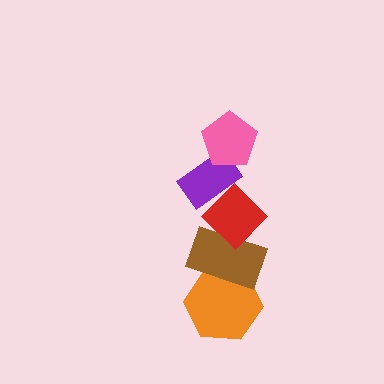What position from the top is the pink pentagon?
The pink pentagon is 1st from the top.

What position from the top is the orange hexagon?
The orange hexagon is 5th from the top.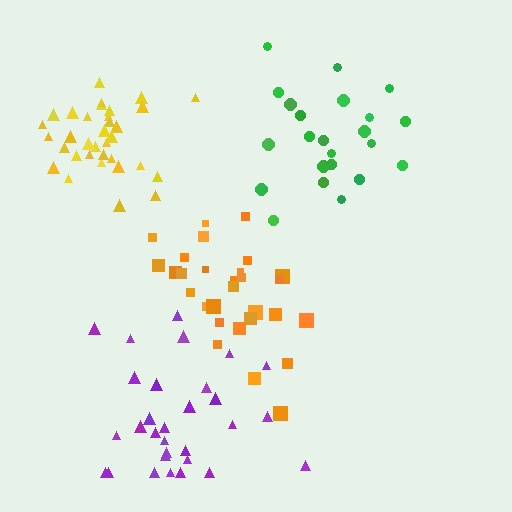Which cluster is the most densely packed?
Yellow.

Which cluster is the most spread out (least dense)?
Green.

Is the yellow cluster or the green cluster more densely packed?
Yellow.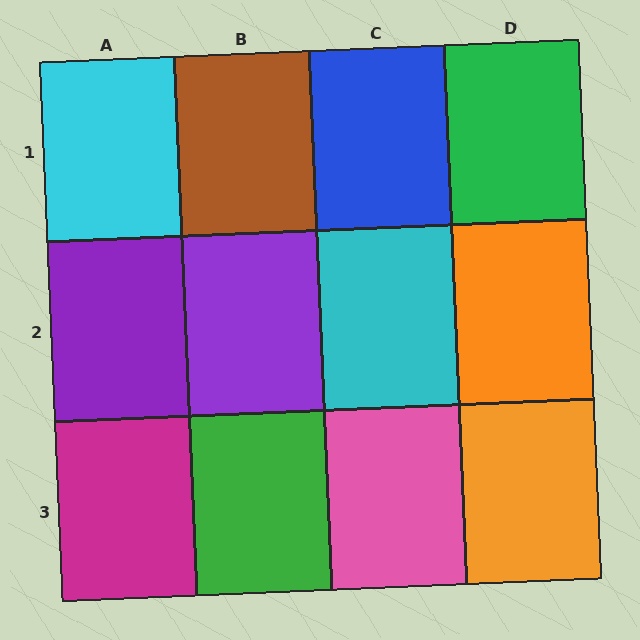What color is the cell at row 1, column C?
Blue.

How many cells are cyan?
2 cells are cyan.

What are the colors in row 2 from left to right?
Purple, purple, cyan, orange.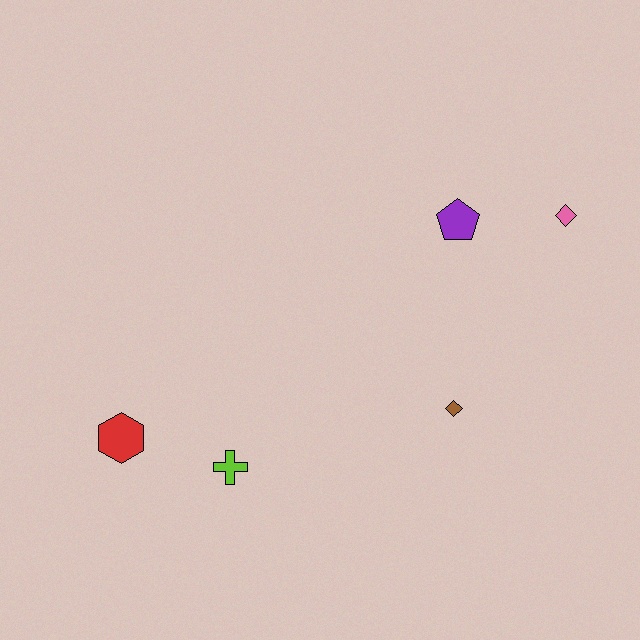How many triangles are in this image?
There are no triangles.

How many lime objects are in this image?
There is 1 lime object.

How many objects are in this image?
There are 5 objects.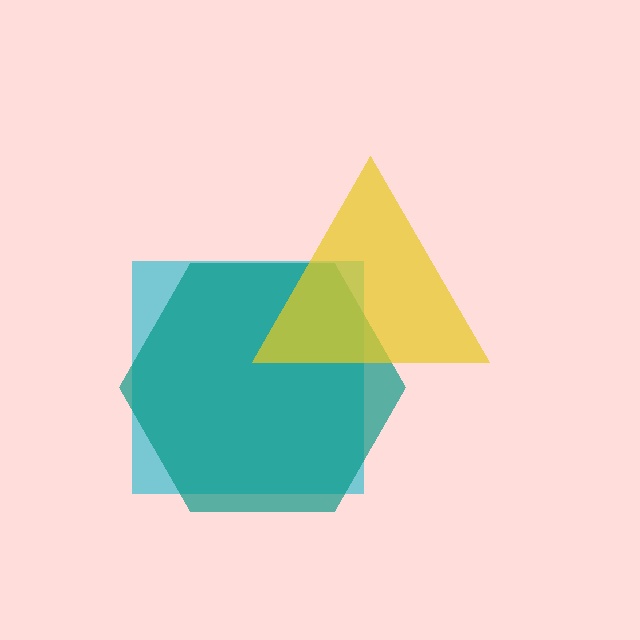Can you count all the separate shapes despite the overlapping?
Yes, there are 3 separate shapes.